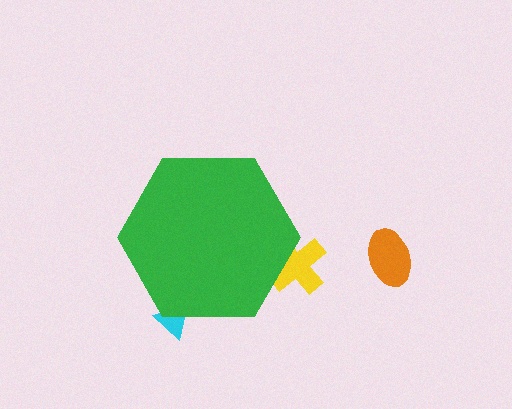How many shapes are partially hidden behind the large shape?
2 shapes are partially hidden.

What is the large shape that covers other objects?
A green hexagon.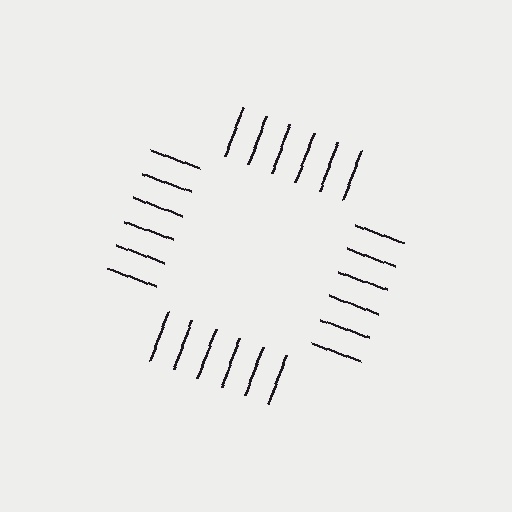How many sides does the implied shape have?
4 sides — the line-ends trace a square.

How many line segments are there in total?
24 — 6 along each of the 4 edges.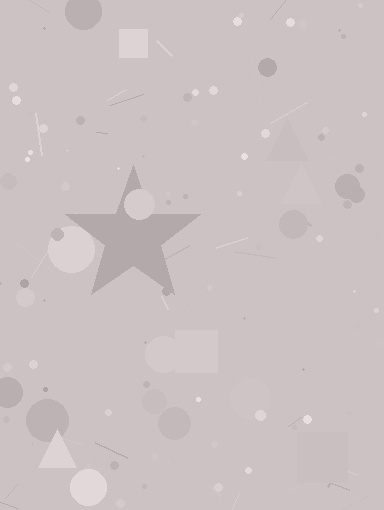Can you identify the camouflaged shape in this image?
The camouflaged shape is a star.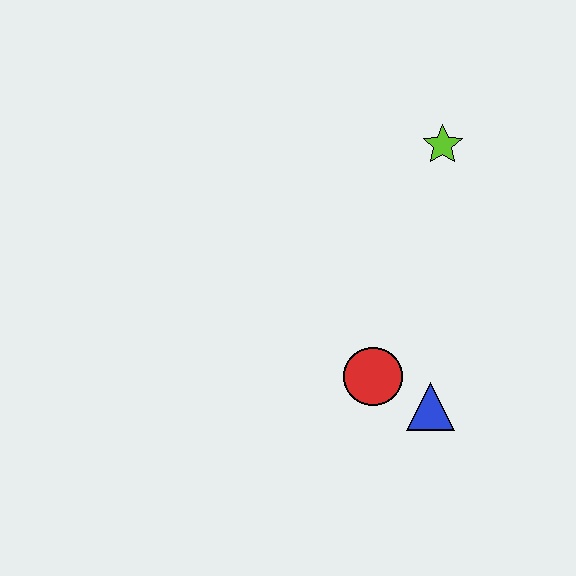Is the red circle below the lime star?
Yes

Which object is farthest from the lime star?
The blue triangle is farthest from the lime star.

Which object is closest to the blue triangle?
The red circle is closest to the blue triangle.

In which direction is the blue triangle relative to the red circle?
The blue triangle is to the right of the red circle.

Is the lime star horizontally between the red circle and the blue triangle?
No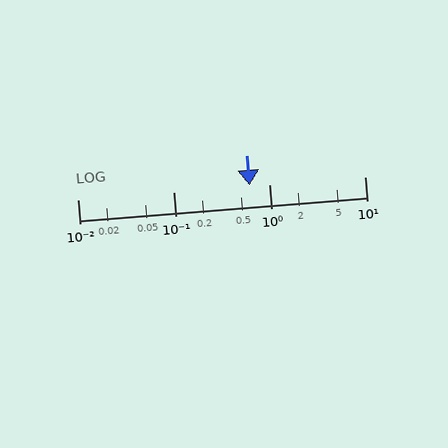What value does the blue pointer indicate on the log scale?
The pointer indicates approximately 0.63.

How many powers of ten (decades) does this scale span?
The scale spans 3 decades, from 0.01 to 10.